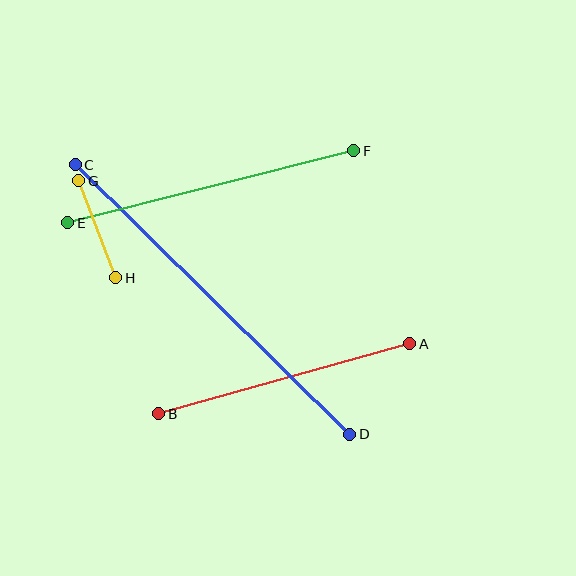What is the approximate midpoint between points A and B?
The midpoint is at approximately (284, 379) pixels.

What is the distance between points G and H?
The distance is approximately 104 pixels.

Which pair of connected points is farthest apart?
Points C and D are farthest apart.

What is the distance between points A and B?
The distance is approximately 260 pixels.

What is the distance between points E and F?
The distance is approximately 295 pixels.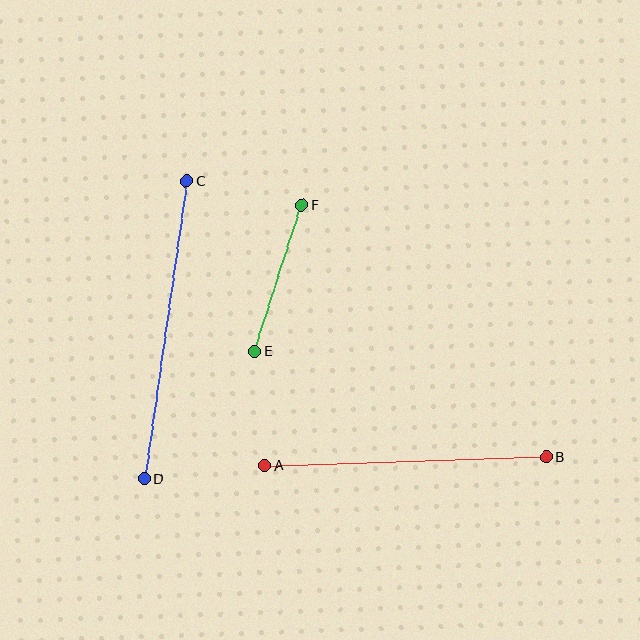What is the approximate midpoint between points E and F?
The midpoint is at approximately (278, 278) pixels.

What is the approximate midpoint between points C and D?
The midpoint is at approximately (166, 330) pixels.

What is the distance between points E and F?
The distance is approximately 154 pixels.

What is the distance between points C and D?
The distance is approximately 301 pixels.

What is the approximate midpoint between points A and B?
The midpoint is at approximately (405, 461) pixels.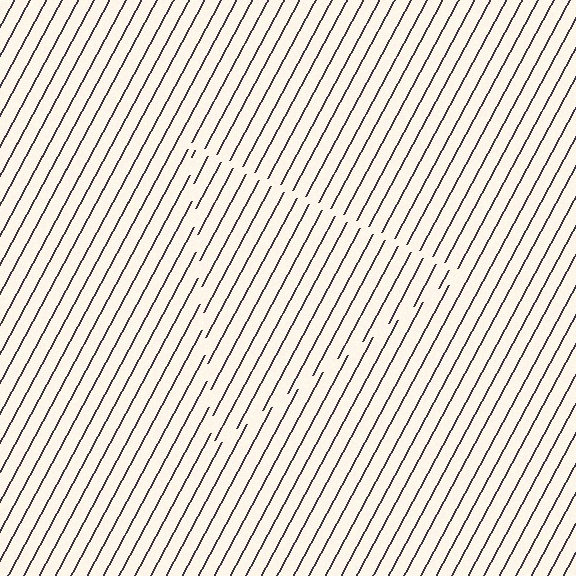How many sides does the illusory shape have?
3 sides — the line-ends trace a triangle.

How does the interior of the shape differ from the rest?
The interior of the shape contains the same grating, shifted by half a period — the contour is defined by the phase discontinuity where line-ends from the inner and outer gratings abut.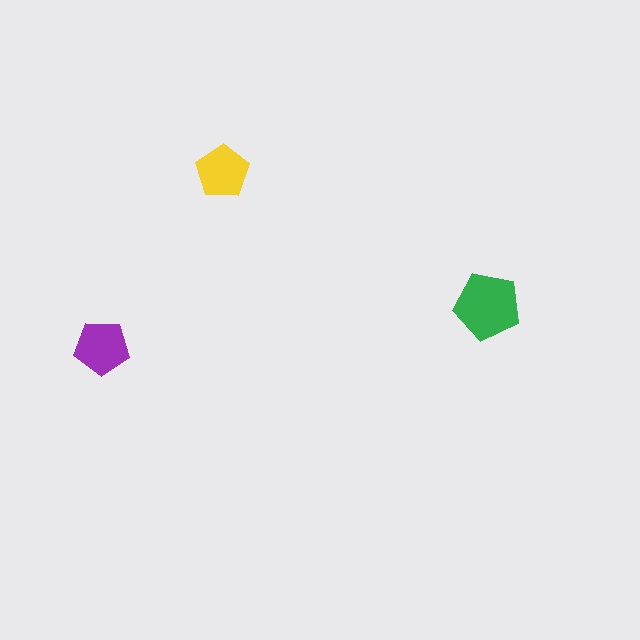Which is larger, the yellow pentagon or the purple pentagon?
The purple one.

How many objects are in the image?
There are 3 objects in the image.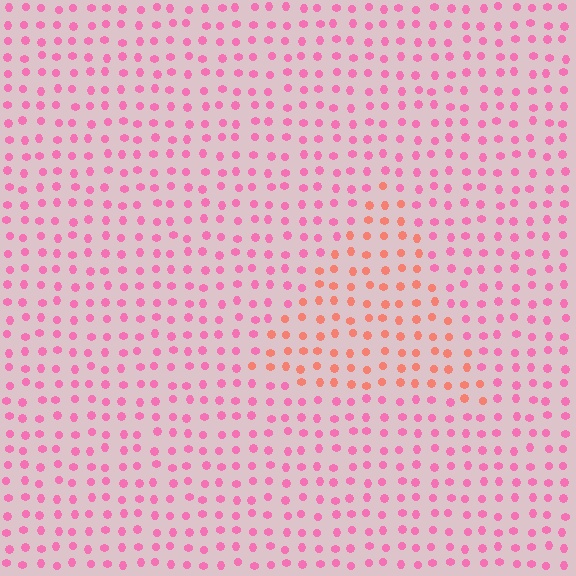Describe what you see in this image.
The image is filled with small pink elements in a uniform arrangement. A triangle-shaped region is visible where the elements are tinted to a slightly different hue, forming a subtle color boundary.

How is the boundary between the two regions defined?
The boundary is defined purely by a slight shift in hue (about 38 degrees). Spacing, size, and orientation are identical on both sides.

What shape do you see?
I see a triangle.